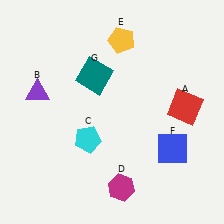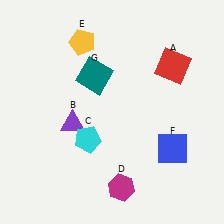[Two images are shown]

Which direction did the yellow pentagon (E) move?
The yellow pentagon (E) moved left.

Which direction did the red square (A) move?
The red square (A) moved up.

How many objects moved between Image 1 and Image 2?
3 objects moved between the two images.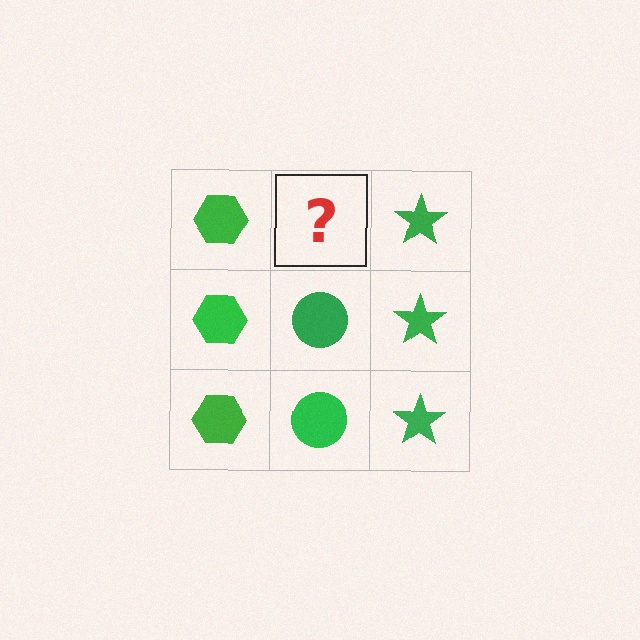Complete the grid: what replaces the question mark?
The question mark should be replaced with a green circle.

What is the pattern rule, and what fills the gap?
The rule is that each column has a consistent shape. The gap should be filled with a green circle.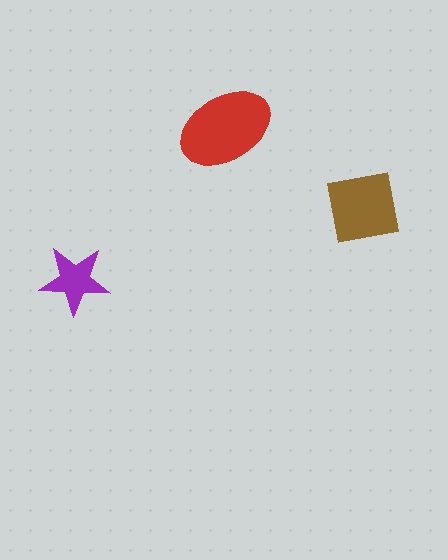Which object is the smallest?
The purple star.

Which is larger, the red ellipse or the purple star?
The red ellipse.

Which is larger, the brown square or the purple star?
The brown square.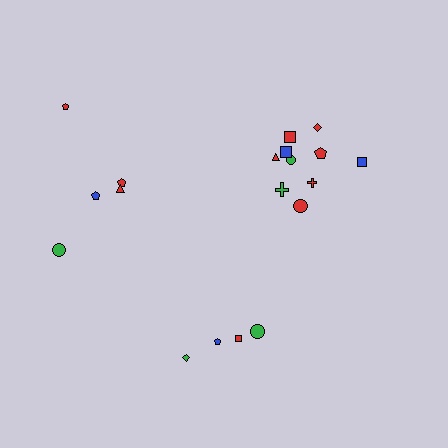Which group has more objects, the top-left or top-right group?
The top-right group.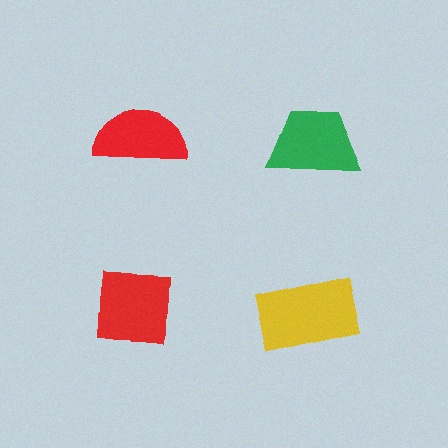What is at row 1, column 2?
A green trapezoid.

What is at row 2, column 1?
A red square.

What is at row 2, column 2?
A yellow rectangle.